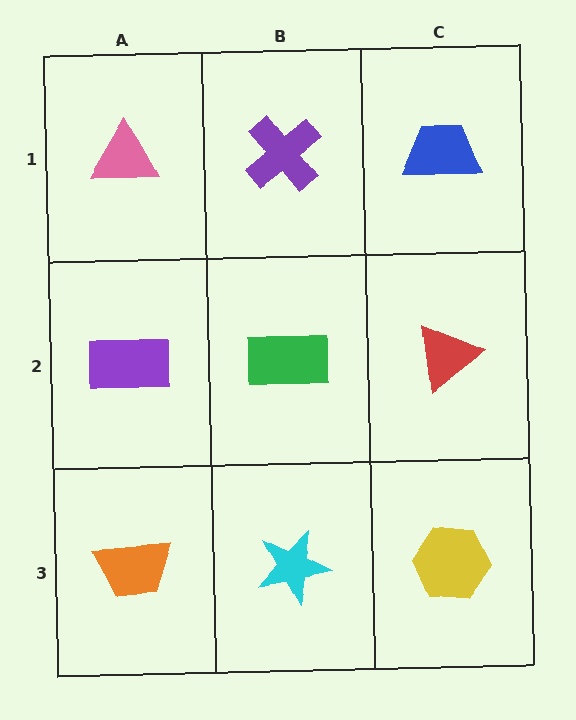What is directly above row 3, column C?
A red triangle.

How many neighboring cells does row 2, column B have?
4.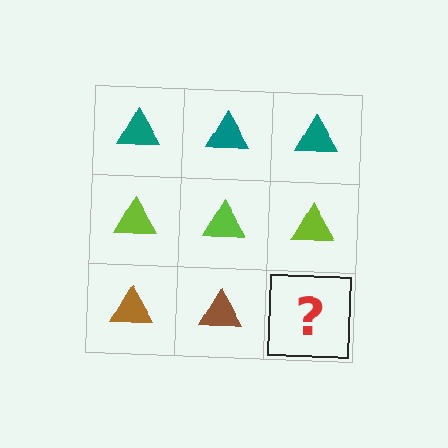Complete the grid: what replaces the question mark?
The question mark should be replaced with a brown triangle.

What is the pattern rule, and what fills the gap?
The rule is that each row has a consistent color. The gap should be filled with a brown triangle.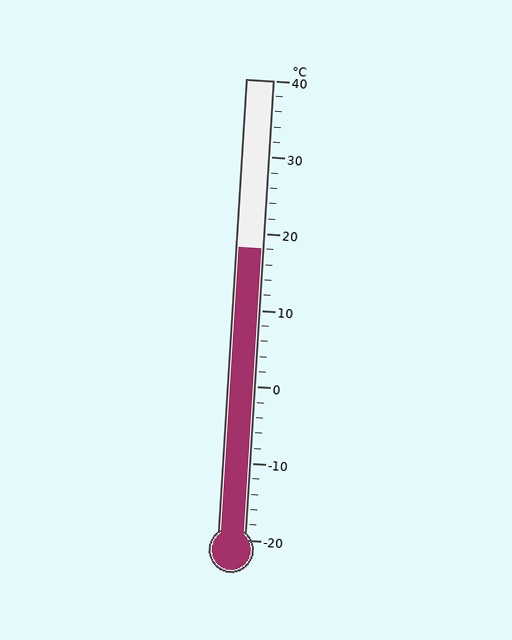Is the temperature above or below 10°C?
The temperature is above 10°C.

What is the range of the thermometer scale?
The thermometer scale ranges from -20°C to 40°C.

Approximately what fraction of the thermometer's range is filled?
The thermometer is filled to approximately 65% of its range.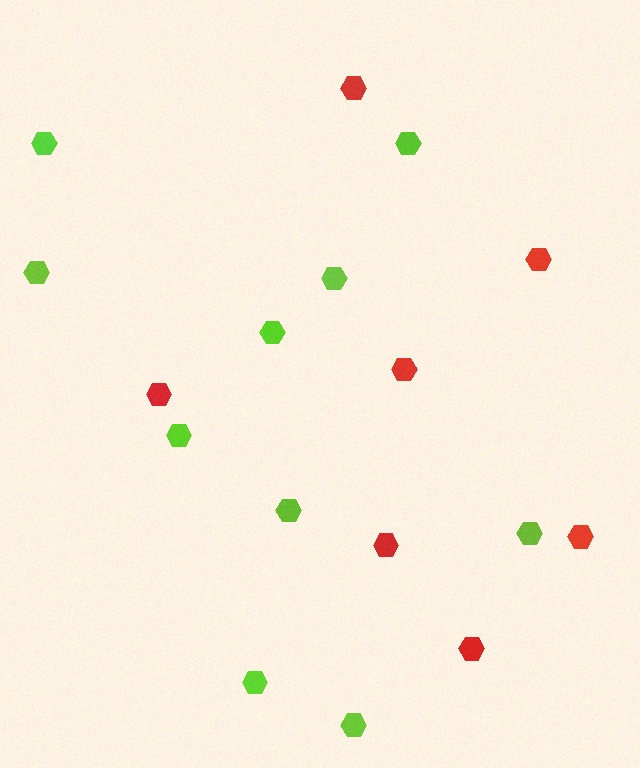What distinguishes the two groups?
There are 2 groups: one group of red hexagons (7) and one group of lime hexagons (10).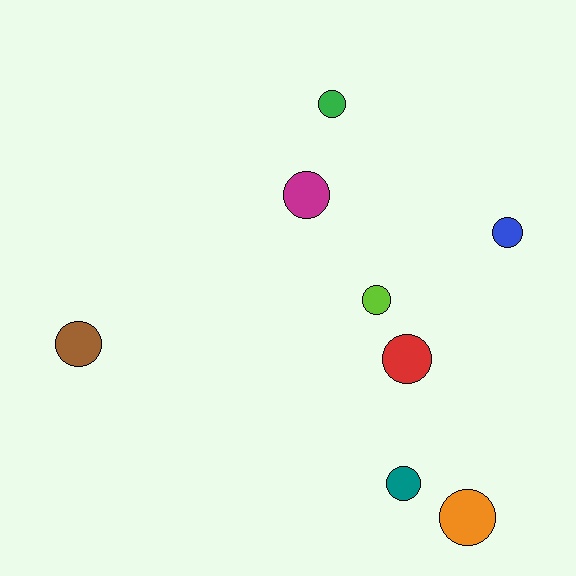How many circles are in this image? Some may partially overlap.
There are 8 circles.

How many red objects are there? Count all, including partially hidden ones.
There is 1 red object.